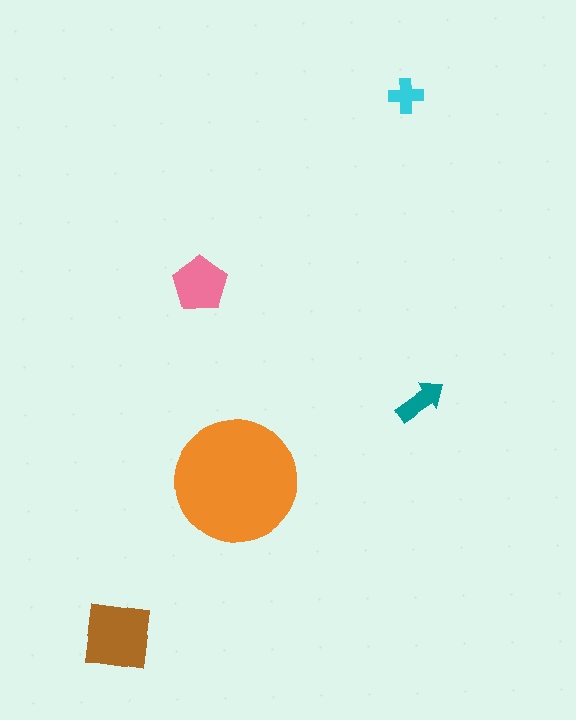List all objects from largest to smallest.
The orange circle, the brown square, the pink pentagon, the teal arrow, the cyan cross.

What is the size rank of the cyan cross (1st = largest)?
5th.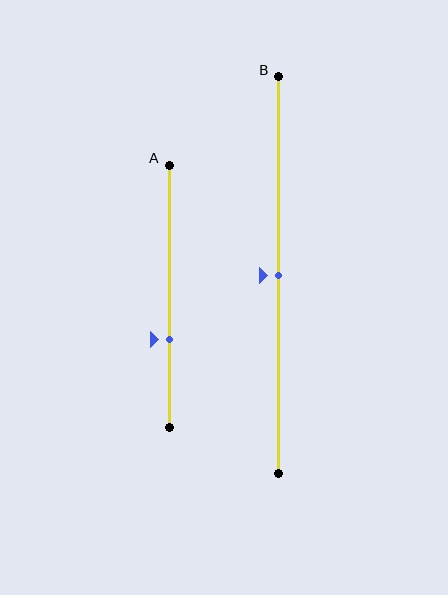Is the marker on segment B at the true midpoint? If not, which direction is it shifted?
Yes, the marker on segment B is at the true midpoint.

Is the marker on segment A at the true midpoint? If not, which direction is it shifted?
No, the marker on segment A is shifted downward by about 17% of the segment length.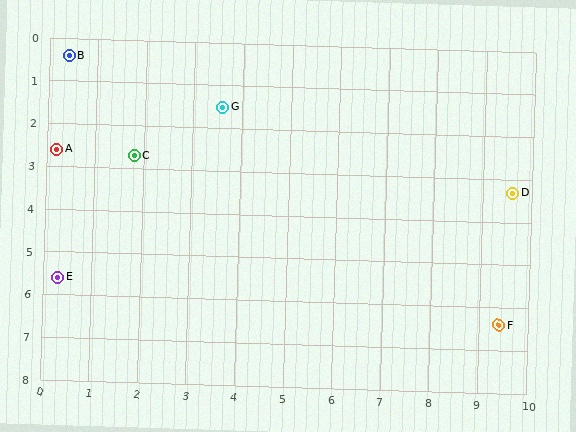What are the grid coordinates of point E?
Point E is at approximately (0.3, 5.6).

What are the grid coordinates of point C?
Point C is at approximately (1.8, 2.7).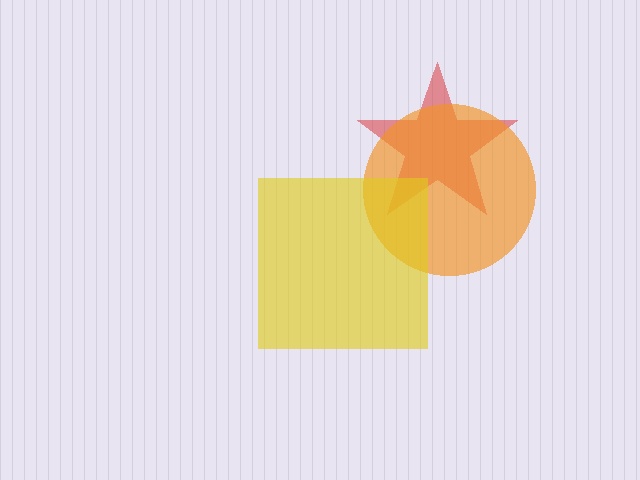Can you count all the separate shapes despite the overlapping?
Yes, there are 3 separate shapes.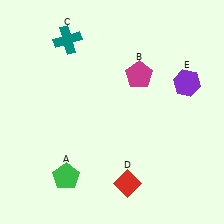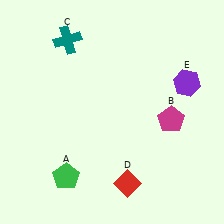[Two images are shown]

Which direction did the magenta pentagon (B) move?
The magenta pentagon (B) moved down.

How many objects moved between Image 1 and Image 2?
1 object moved between the two images.